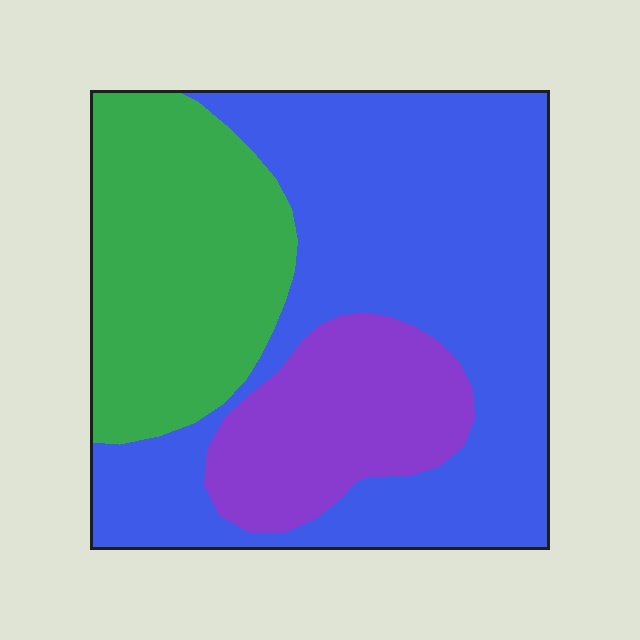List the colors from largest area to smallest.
From largest to smallest: blue, green, purple.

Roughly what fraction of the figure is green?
Green takes up about one quarter (1/4) of the figure.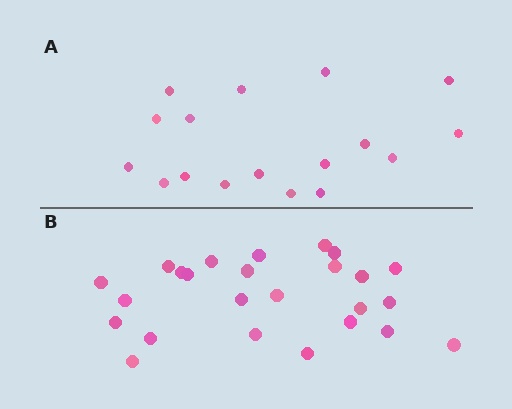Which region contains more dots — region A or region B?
Region B (the bottom region) has more dots.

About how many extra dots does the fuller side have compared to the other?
Region B has roughly 8 or so more dots than region A.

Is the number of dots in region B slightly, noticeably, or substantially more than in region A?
Region B has substantially more. The ratio is roughly 1.5 to 1.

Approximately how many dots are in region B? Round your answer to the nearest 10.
About 20 dots. (The exact count is 25, which rounds to 20.)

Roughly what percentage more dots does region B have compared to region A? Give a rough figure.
About 45% more.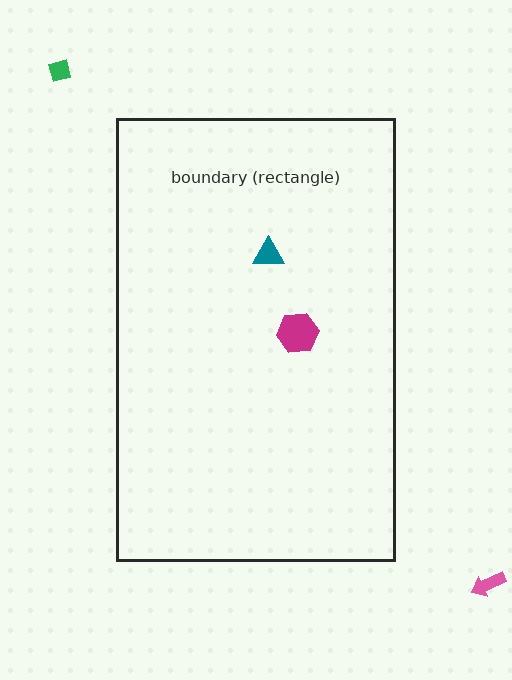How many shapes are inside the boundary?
2 inside, 2 outside.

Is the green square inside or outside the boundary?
Outside.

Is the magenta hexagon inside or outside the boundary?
Inside.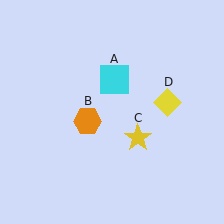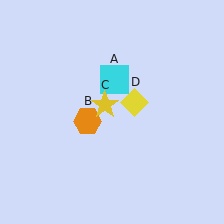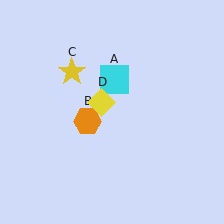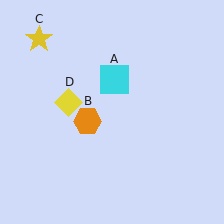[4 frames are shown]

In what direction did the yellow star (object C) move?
The yellow star (object C) moved up and to the left.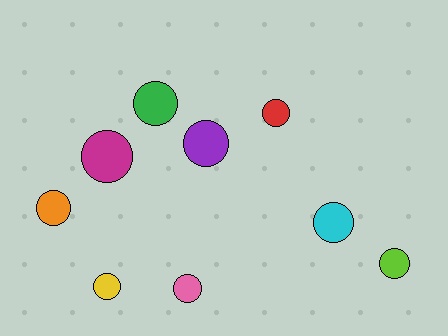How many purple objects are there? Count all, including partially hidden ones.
There is 1 purple object.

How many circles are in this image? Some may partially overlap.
There are 9 circles.